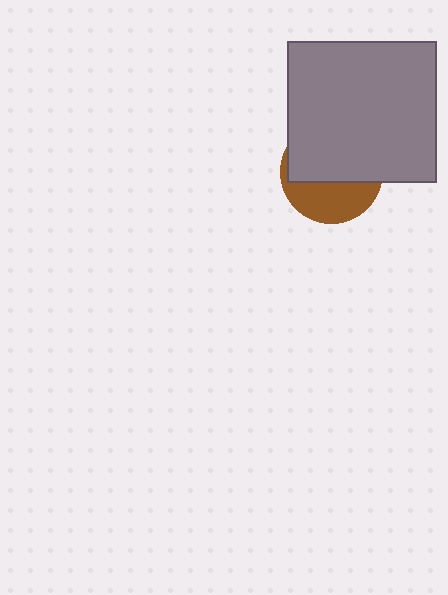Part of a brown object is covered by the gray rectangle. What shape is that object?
It is a circle.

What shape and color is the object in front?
The object in front is a gray rectangle.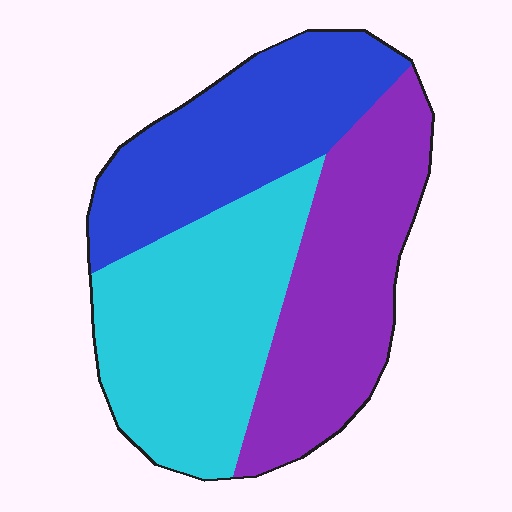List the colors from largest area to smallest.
From largest to smallest: cyan, purple, blue.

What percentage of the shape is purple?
Purple takes up about one third (1/3) of the shape.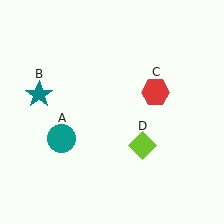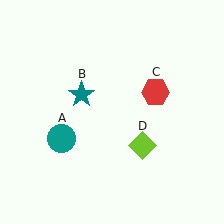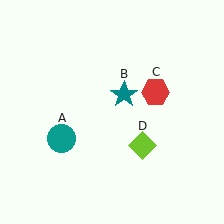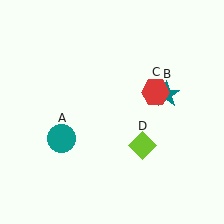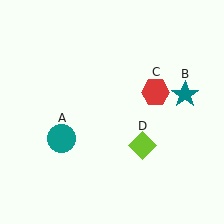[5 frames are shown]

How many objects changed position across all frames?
1 object changed position: teal star (object B).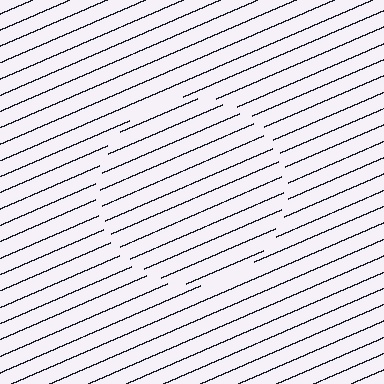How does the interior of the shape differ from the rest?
The interior of the shape contains the same grating, shifted by half a period — the contour is defined by the phase discontinuity where line-ends from the inner and outer gratings abut.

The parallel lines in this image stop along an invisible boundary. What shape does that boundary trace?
An illusory circle. The interior of the shape contains the same grating, shifted by half a period — the contour is defined by the phase discontinuity where line-ends from the inner and outer gratings abut.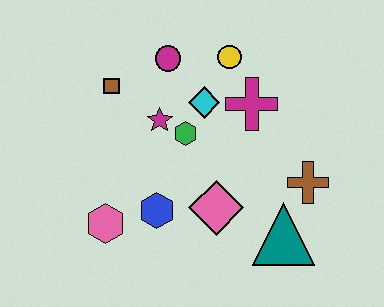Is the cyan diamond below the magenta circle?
Yes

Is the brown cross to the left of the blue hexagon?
No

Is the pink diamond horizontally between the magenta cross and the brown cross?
No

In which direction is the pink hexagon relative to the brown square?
The pink hexagon is below the brown square.